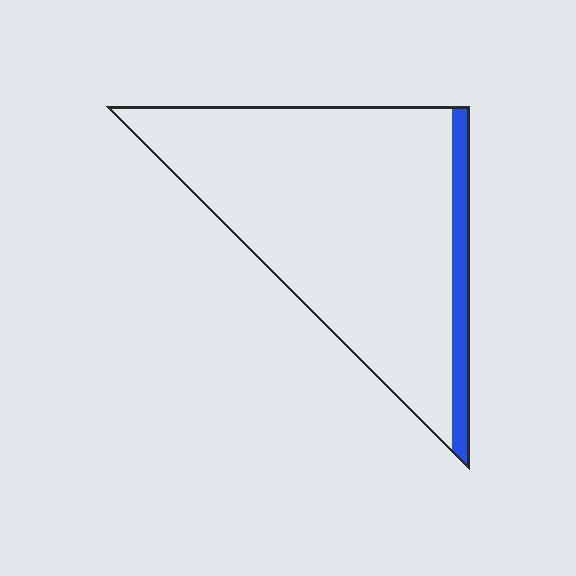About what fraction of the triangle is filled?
About one tenth (1/10).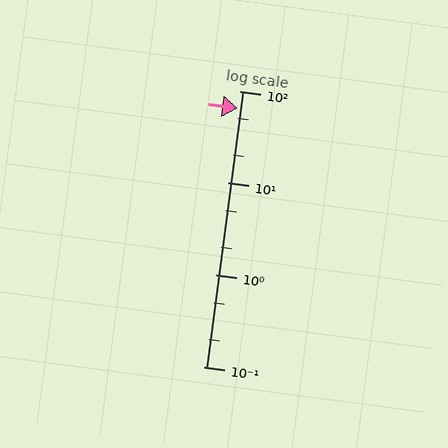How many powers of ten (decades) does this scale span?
The scale spans 3 decades, from 0.1 to 100.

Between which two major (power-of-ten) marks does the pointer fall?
The pointer is between 10 and 100.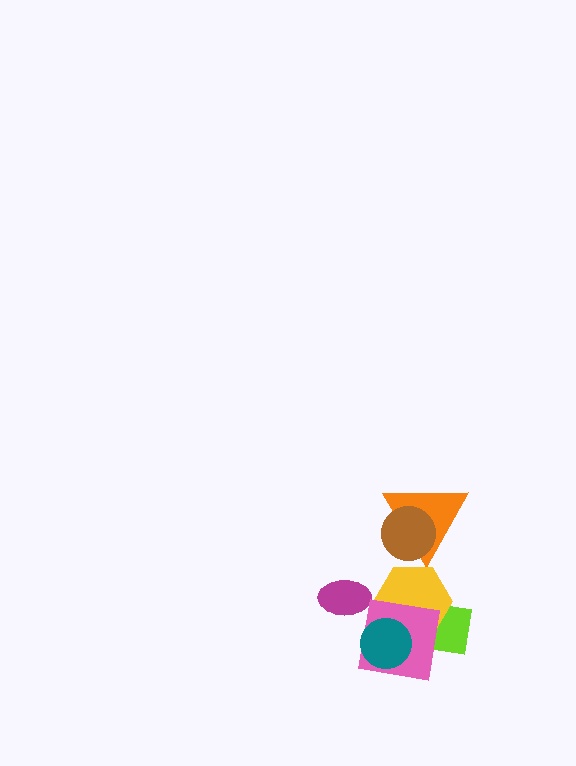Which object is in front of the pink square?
The teal circle is in front of the pink square.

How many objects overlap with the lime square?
2 objects overlap with the lime square.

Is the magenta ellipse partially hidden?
Yes, it is partially covered by another shape.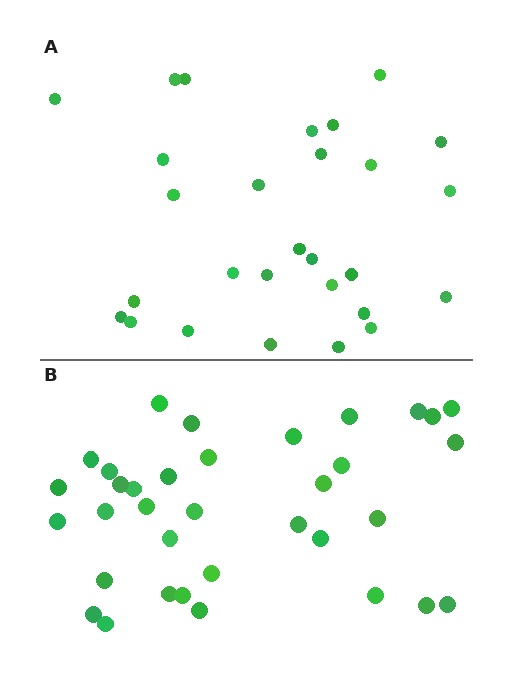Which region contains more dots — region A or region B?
Region B (the bottom region) has more dots.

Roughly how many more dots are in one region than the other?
Region B has roughly 8 or so more dots than region A.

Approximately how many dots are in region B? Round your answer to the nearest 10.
About 40 dots. (The exact count is 35, which rounds to 40.)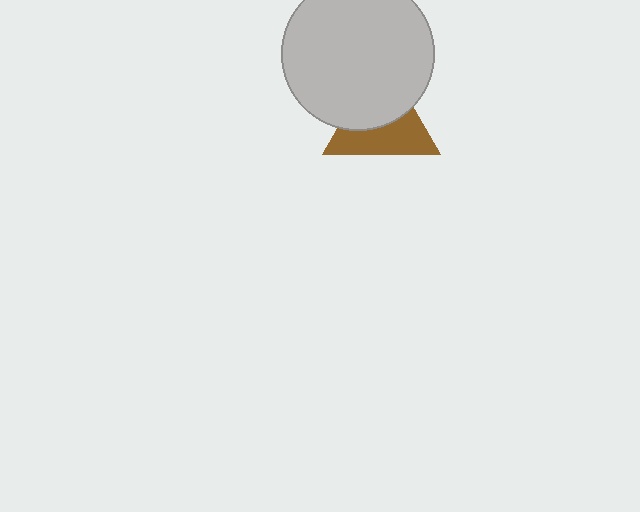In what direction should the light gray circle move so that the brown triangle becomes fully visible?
The light gray circle should move up. That is the shortest direction to clear the overlap and leave the brown triangle fully visible.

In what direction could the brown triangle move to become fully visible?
The brown triangle could move down. That would shift it out from behind the light gray circle entirely.